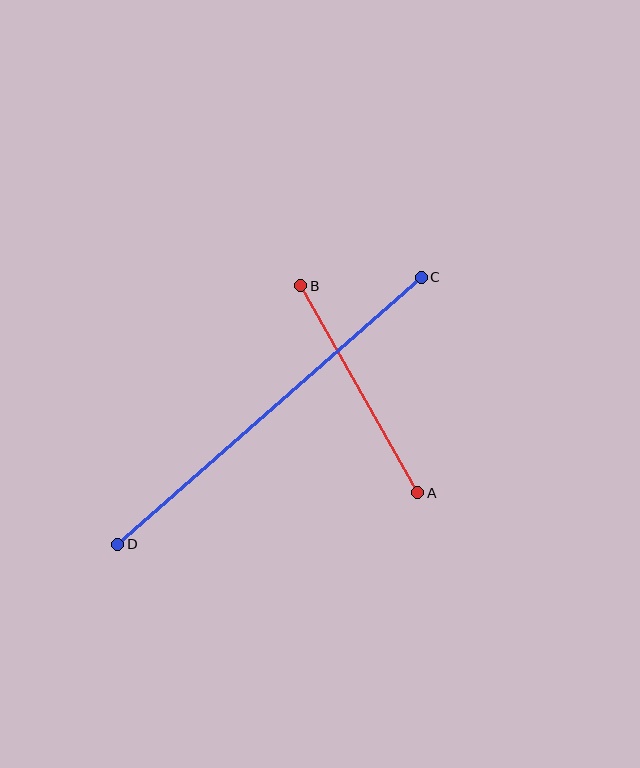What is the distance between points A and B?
The distance is approximately 238 pixels.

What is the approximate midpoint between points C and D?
The midpoint is at approximately (270, 411) pixels.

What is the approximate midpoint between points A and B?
The midpoint is at approximately (359, 389) pixels.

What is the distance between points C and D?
The distance is approximately 404 pixels.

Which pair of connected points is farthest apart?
Points C and D are farthest apart.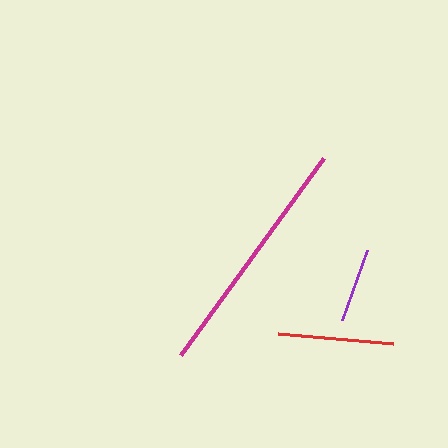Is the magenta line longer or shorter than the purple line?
The magenta line is longer than the purple line.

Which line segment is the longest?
The magenta line is the longest at approximately 243 pixels.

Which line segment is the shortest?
The purple line is the shortest at approximately 73 pixels.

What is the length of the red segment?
The red segment is approximately 115 pixels long.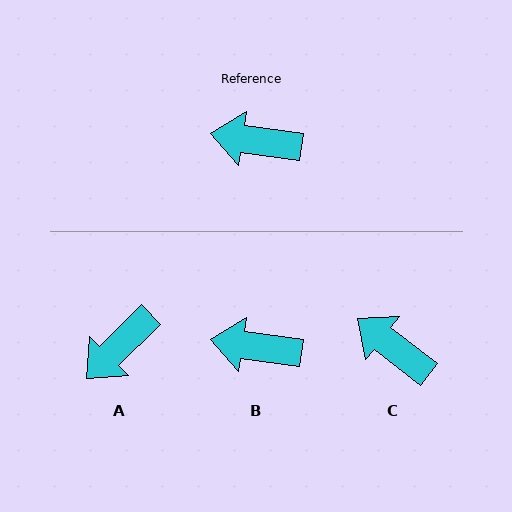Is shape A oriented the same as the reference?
No, it is off by about 53 degrees.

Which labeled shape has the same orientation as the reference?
B.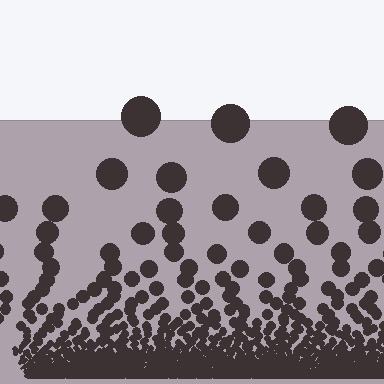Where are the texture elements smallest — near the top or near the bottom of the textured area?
Near the bottom.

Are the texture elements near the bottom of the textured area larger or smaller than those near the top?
Smaller. The gradient is inverted — elements near the bottom are smaller and denser.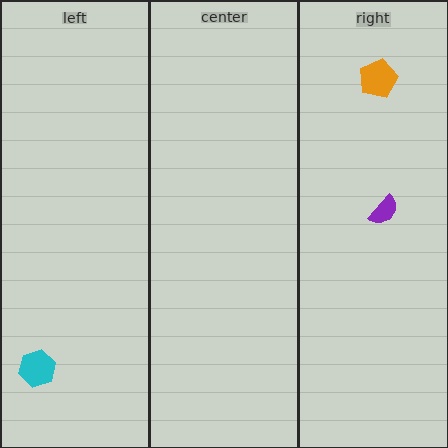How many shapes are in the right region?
2.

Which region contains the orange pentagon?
The right region.